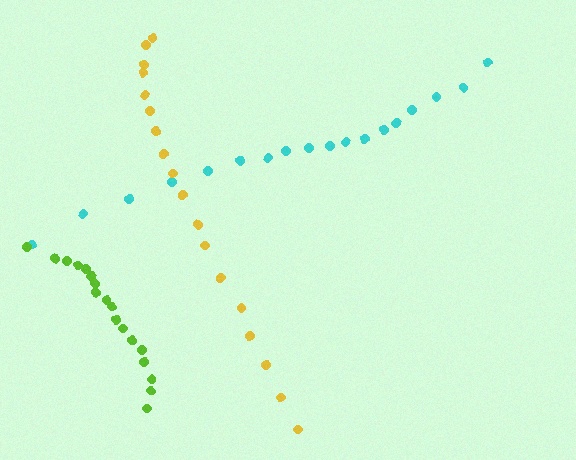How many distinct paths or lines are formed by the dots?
There are 3 distinct paths.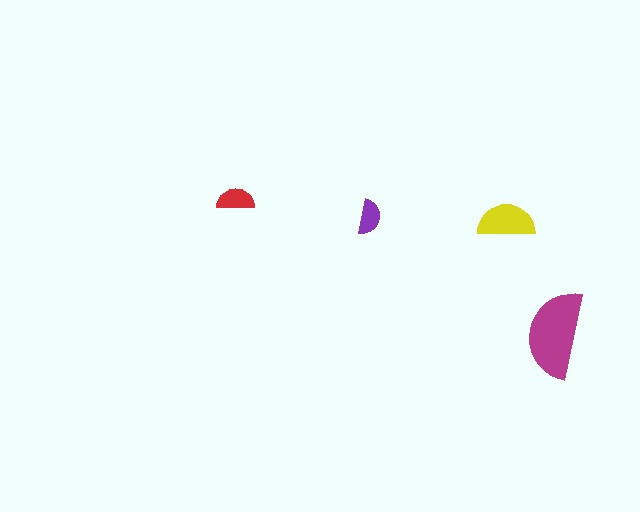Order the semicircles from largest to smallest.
the magenta one, the yellow one, the red one, the purple one.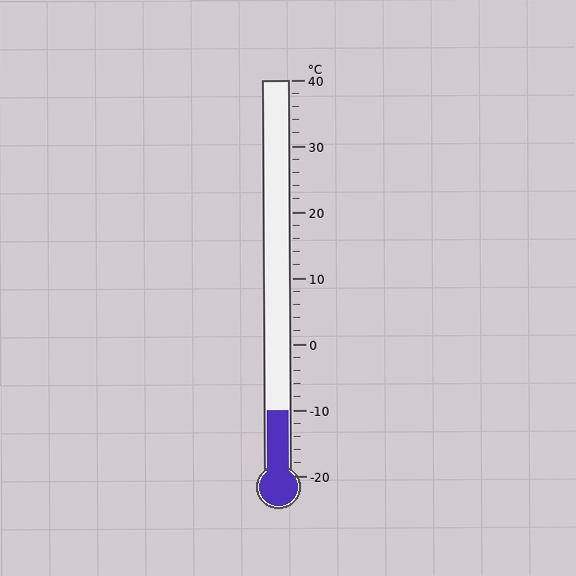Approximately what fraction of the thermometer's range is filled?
The thermometer is filled to approximately 15% of its range.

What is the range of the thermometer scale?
The thermometer scale ranges from -20°C to 40°C.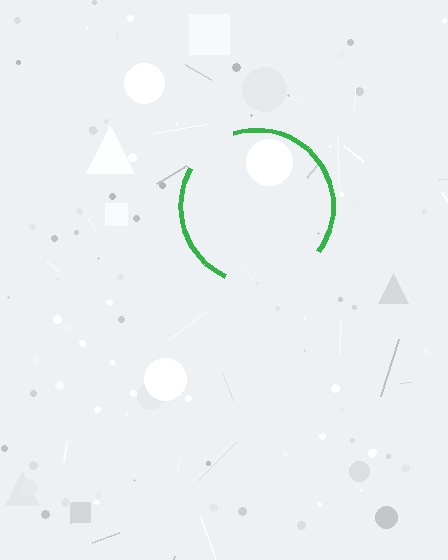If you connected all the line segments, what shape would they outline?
They would outline a circle.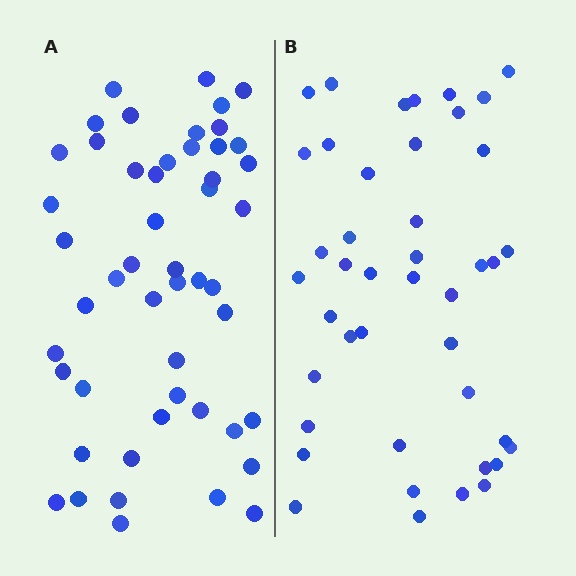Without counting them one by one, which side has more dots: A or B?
Region A (the left region) has more dots.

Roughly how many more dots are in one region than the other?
Region A has roughly 8 or so more dots than region B.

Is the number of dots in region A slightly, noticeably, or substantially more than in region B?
Region A has only slightly more — the two regions are fairly close. The ratio is roughly 1.2 to 1.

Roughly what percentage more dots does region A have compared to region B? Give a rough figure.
About 15% more.